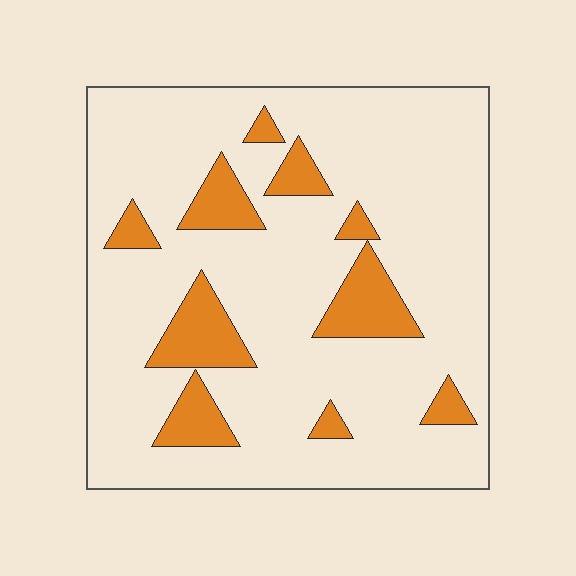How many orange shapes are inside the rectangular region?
10.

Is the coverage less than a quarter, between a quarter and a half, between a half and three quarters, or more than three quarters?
Less than a quarter.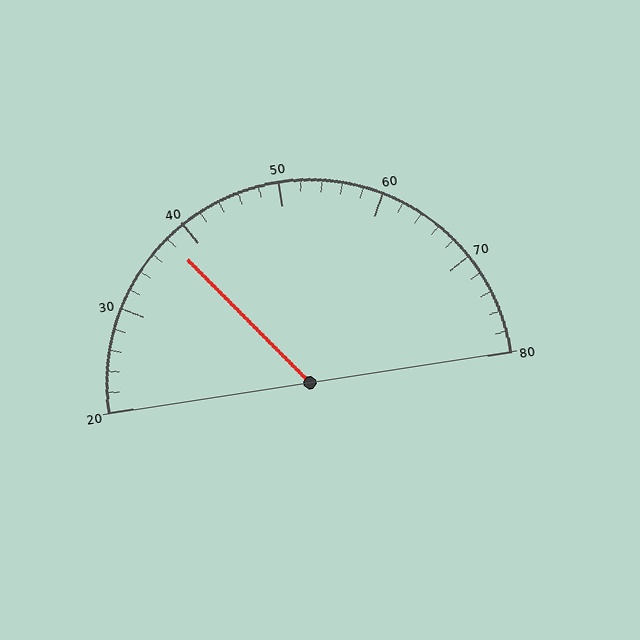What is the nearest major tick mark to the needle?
The nearest major tick mark is 40.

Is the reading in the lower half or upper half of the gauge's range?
The reading is in the lower half of the range (20 to 80).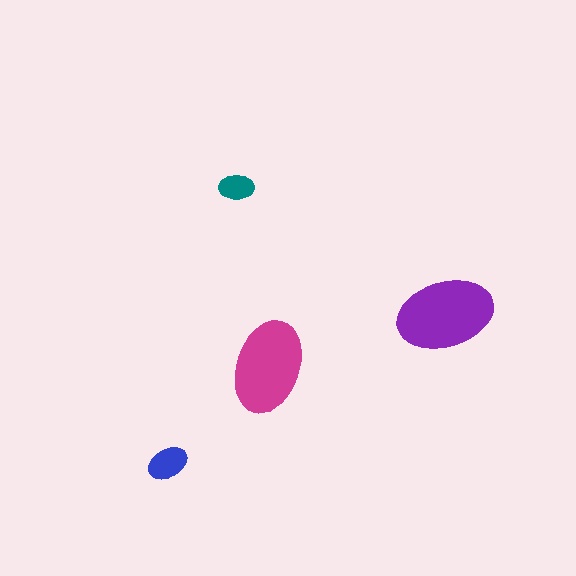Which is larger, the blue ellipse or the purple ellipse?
The purple one.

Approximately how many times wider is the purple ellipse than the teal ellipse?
About 2.5 times wider.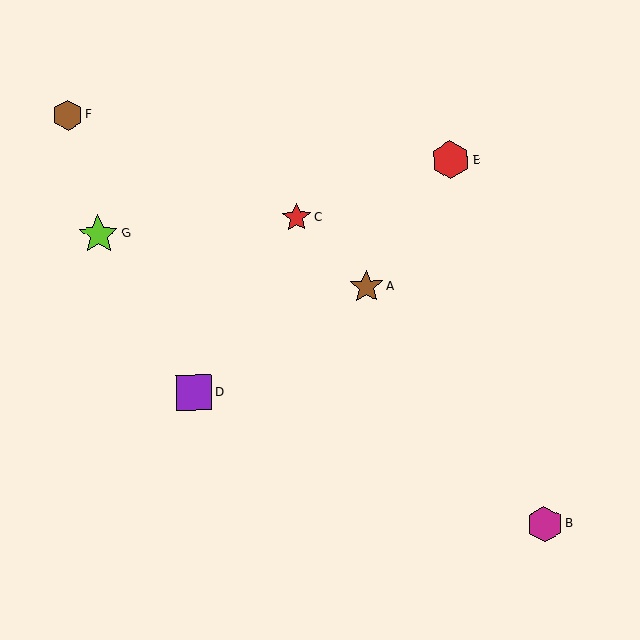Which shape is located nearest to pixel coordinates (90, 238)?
The lime star (labeled G) at (98, 235) is nearest to that location.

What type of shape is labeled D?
Shape D is a purple square.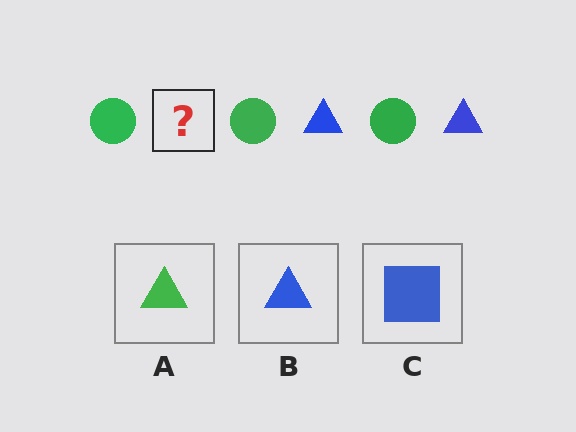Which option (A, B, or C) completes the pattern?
B.